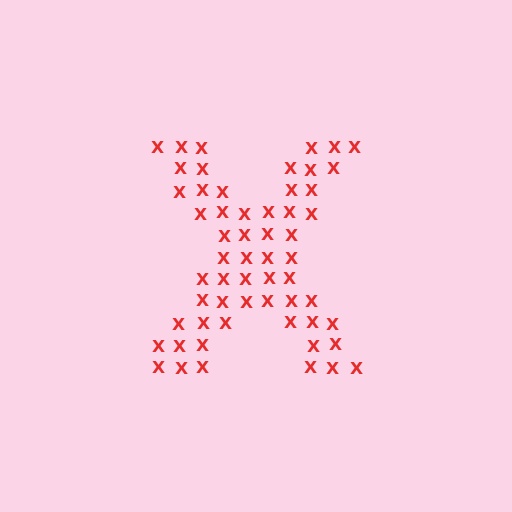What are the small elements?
The small elements are letter X's.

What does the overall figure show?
The overall figure shows the letter X.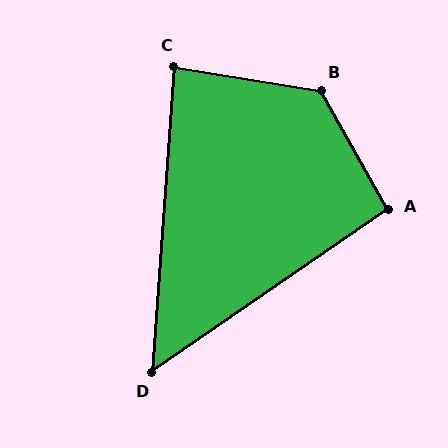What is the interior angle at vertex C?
Approximately 85 degrees (approximately right).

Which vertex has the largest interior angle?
B, at approximately 129 degrees.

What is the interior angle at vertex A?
Approximately 95 degrees (approximately right).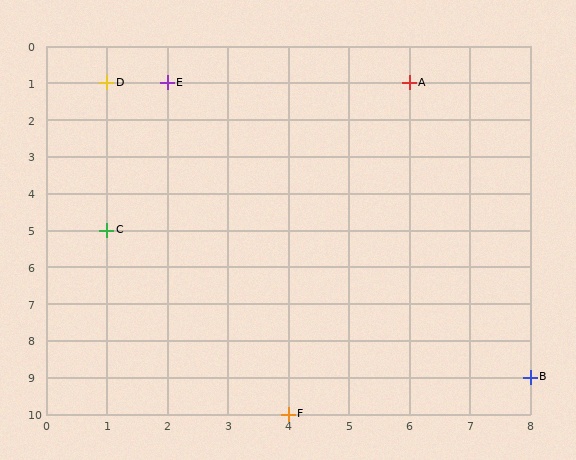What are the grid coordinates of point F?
Point F is at grid coordinates (4, 10).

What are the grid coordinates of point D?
Point D is at grid coordinates (1, 1).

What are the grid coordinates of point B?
Point B is at grid coordinates (8, 9).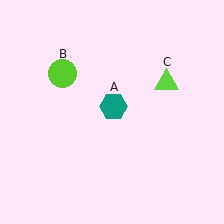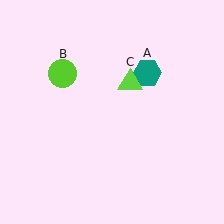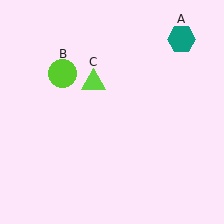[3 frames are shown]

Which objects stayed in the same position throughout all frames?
Lime circle (object B) remained stationary.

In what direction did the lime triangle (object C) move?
The lime triangle (object C) moved left.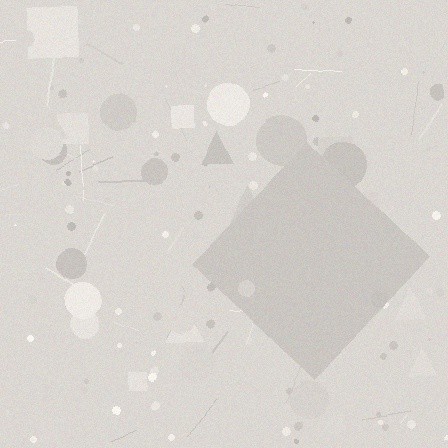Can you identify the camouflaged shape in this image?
The camouflaged shape is a diamond.